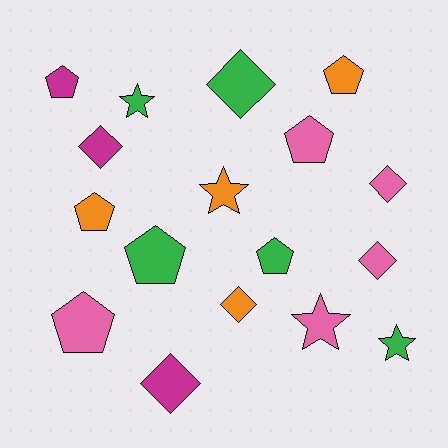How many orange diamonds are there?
There is 1 orange diamond.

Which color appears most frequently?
Green, with 5 objects.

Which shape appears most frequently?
Pentagon, with 7 objects.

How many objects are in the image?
There are 17 objects.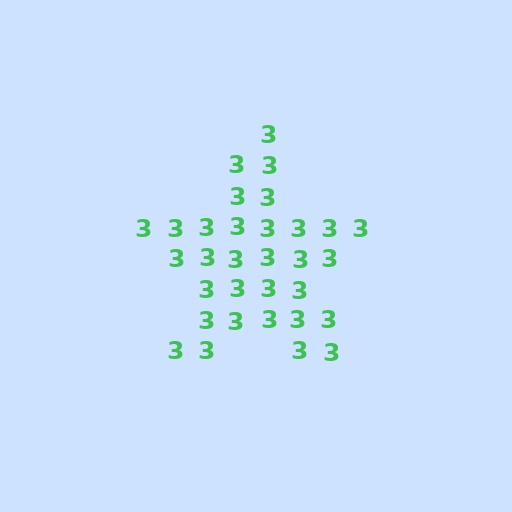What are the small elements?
The small elements are digit 3's.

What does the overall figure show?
The overall figure shows a star.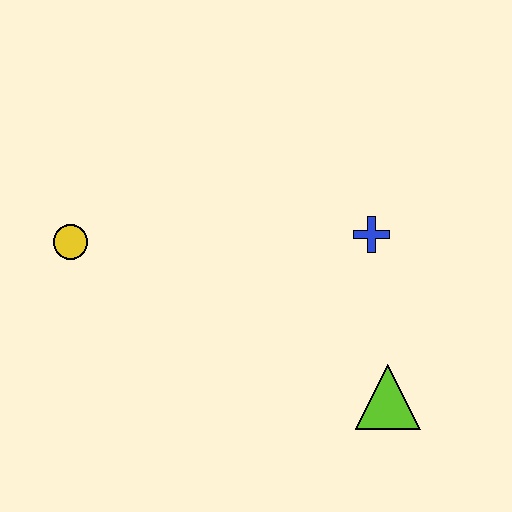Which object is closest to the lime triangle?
The blue cross is closest to the lime triangle.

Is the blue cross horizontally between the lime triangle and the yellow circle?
Yes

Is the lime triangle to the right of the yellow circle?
Yes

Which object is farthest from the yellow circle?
The lime triangle is farthest from the yellow circle.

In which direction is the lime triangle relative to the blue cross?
The lime triangle is below the blue cross.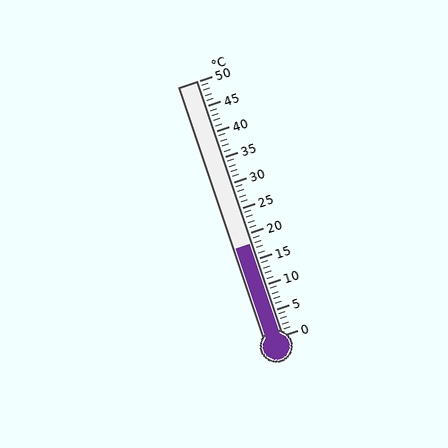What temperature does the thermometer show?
The thermometer shows approximately 18°C.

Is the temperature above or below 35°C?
The temperature is below 35°C.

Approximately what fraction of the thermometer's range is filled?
The thermometer is filled to approximately 35% of its range.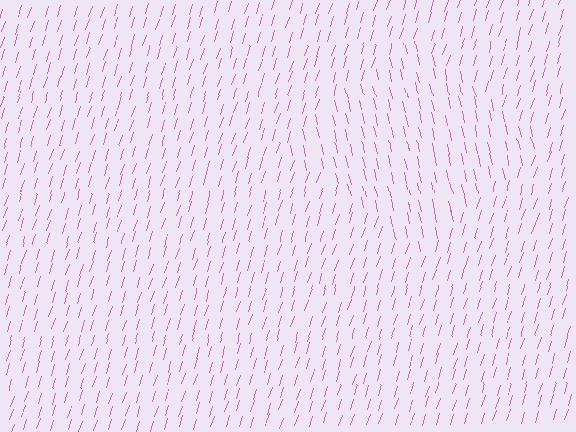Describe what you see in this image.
The image is filled with small pink line segments. A diamond region in the image has lines oriented differently from the surrounding lines, creating a visible texture boundary.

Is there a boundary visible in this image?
Yes, there is a texture boundary formed by a change in line orientation.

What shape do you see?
I see a diamond.